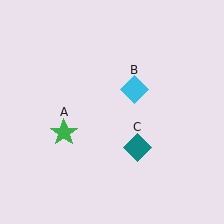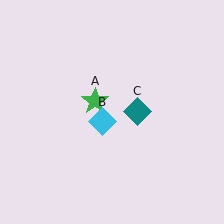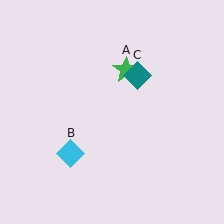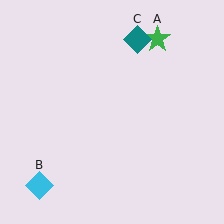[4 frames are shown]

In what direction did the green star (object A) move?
The green star (object A) moved up and to the right.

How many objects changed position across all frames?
3 objects changed position: green star (object A), cyan diamond (object B), teal diamond (object C).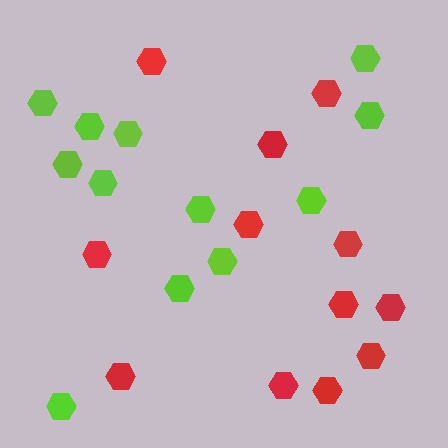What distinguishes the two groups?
There are 2 groups: one group of red hexagons (12) and one group of lime hexagons (12).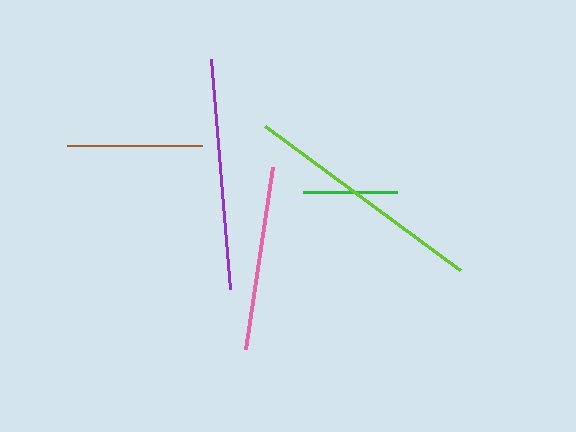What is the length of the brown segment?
The brown segment is approximately 135 pixels long.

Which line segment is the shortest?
The green line is the shortest at approximately 94 pixels.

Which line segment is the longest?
The lime line is the longest at approximately 242 pixels.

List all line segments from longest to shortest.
From longest to shortest: lime, purple, pink, brown, green.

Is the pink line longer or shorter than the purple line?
The purple line is longer than the pink line.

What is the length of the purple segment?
The purple segment is approximately 232 pixels long.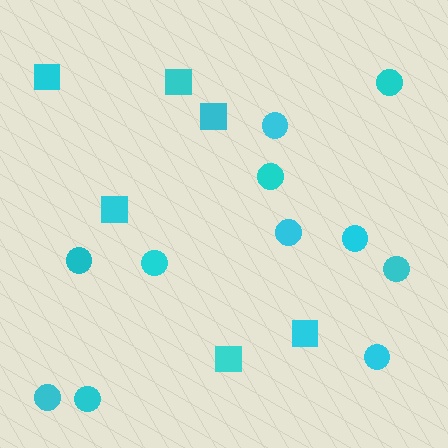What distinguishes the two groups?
There are 2 groups: one group of circles (11) and one group of squares (6).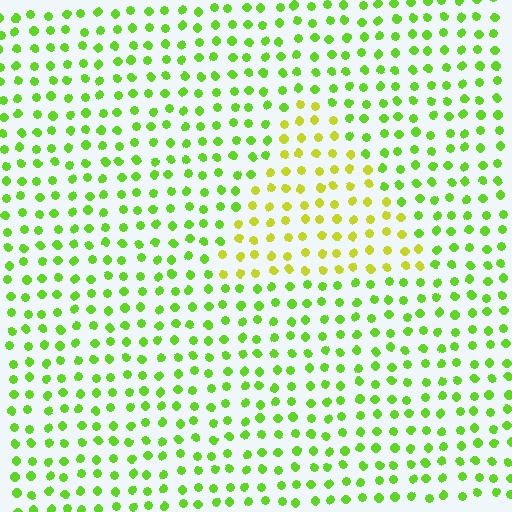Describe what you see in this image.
The image is filled with small lime elements in a uniform arrangement. A triangle-shaped region is visible where the elements are tinted to a slightly different hue, forming a subtle color boundary.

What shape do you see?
I see a triangle.